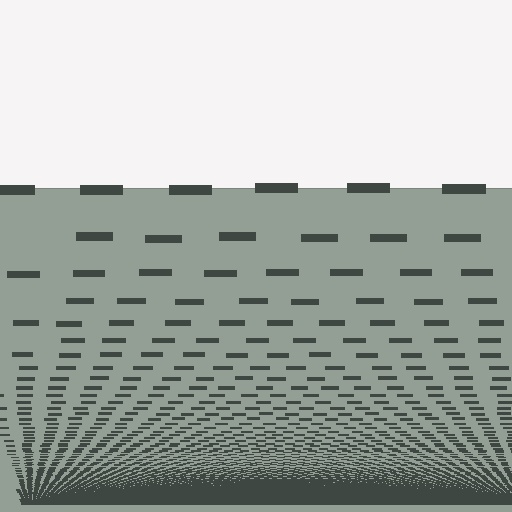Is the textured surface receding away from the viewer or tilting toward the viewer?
The surface appears to tilt toward the viewer. Texture elements get larger and sparser toward the top.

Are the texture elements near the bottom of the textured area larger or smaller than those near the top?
Smaller. The gradient is inverted — elements near the bottom are smaller and denser.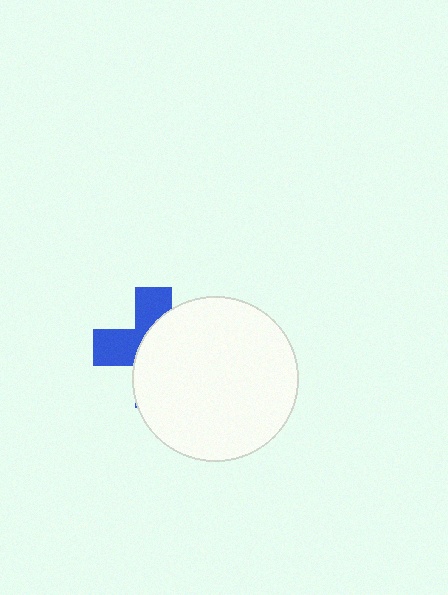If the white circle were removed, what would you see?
You would see the complete blue cross.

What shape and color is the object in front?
The object in front is a white circle.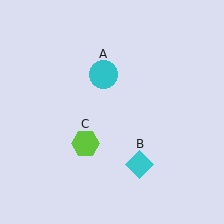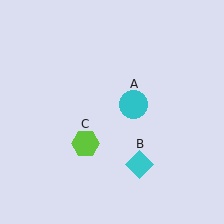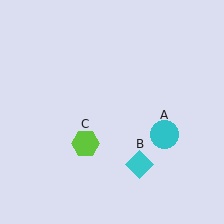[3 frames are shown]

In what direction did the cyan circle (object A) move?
The cyan circle (object A) moved down and to the right.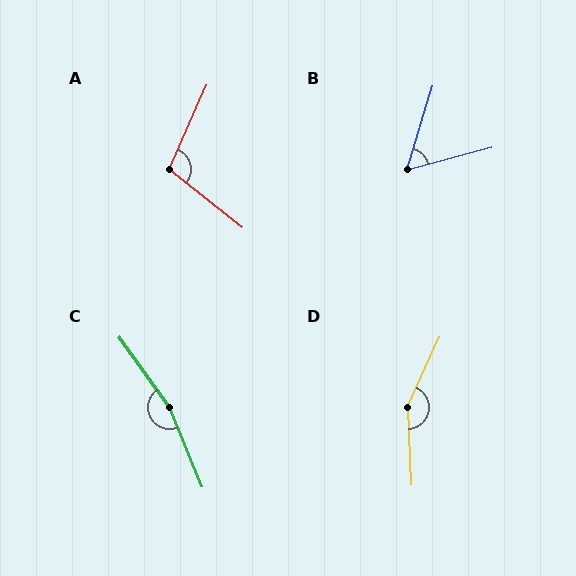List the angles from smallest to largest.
B (58°), A (104°), D (152°), C (167°).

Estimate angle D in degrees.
Approximately 152 degrees.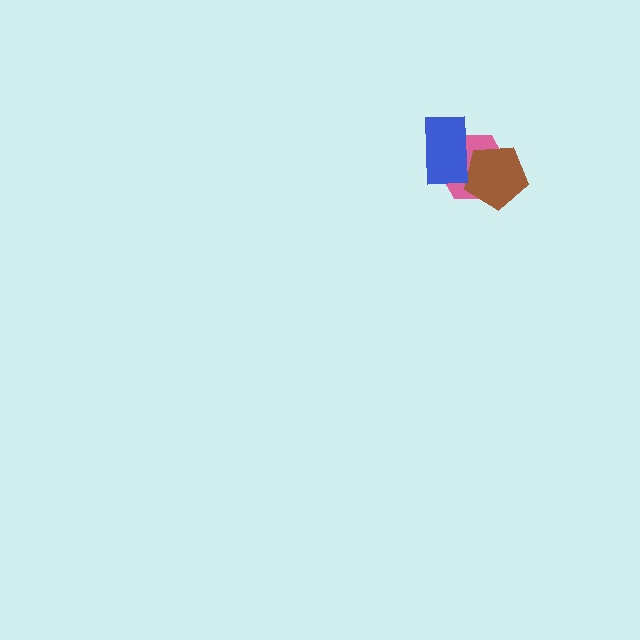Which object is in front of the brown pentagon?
The blue rectangle is in front of the brown pentagon.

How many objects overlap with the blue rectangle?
2 objects overlap with the blue rectangle.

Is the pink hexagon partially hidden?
Yes, it is partially covered by another shape.